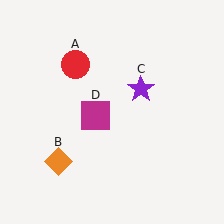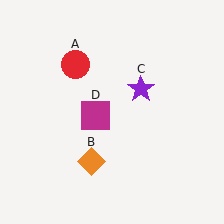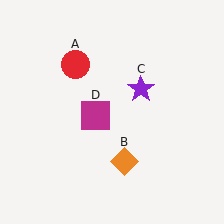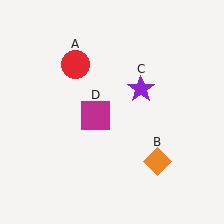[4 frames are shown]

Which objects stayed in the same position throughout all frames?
Red circle (object A) and purple star (object C) and magenta square (object D) remained stationary.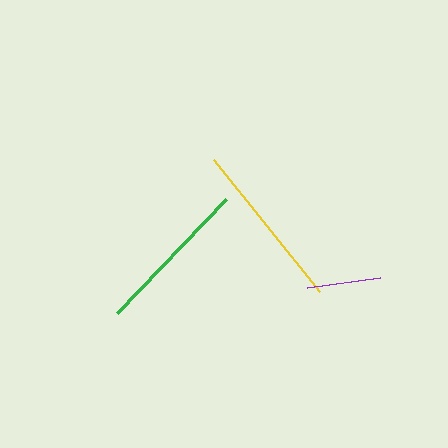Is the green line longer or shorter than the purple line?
The green line is longer than the purple line.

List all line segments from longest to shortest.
From longest to shortest: yellow, green, purple.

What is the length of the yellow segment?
The yellow segment is approximately 170 pixels long.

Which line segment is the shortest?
The purple line is the shortest at approximately 74 pixels.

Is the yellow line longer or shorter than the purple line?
The yellow line is longer than the purple line.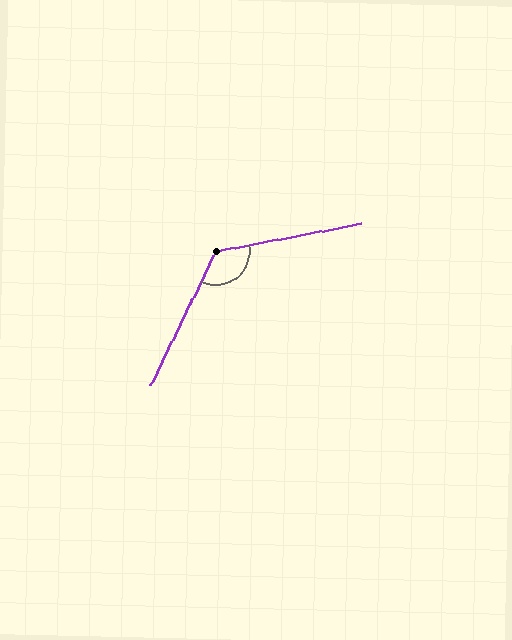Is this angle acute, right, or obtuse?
It is obtuse.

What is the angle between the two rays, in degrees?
Approximately 126 degrees.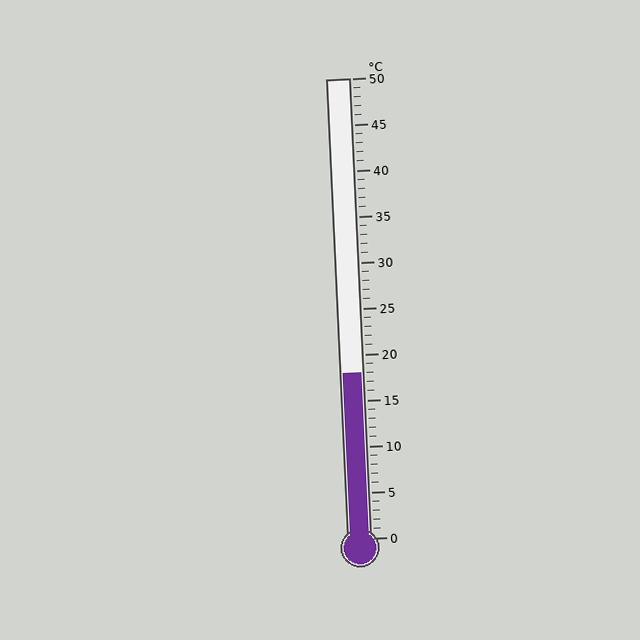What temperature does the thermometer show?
The thermometer shows approximately 18°C.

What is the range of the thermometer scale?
The thermometer scale ranges from 0°C to 50°C.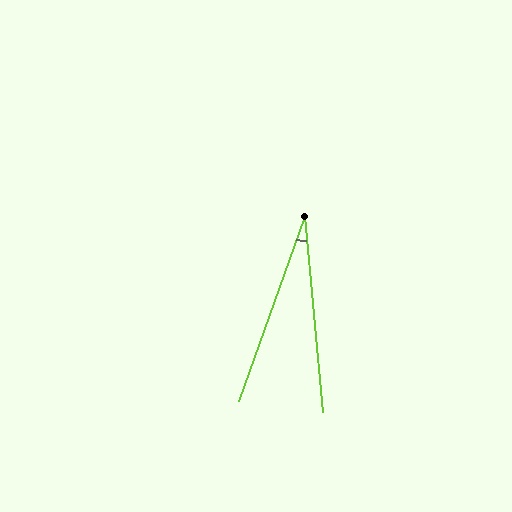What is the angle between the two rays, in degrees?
Approximately 25 degrees.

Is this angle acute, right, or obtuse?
It is acute.